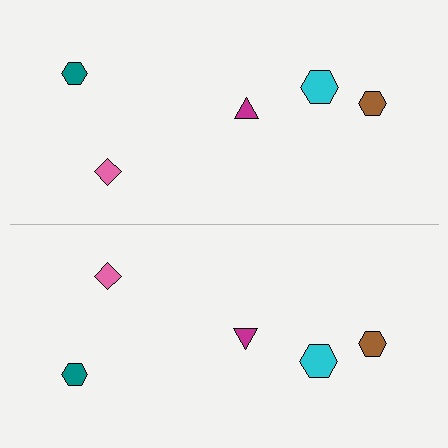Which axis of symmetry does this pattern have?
The pattern has a horizontal axis of symmetry running through the center of the image.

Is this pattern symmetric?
Yes, this pattern has bilateral (reflection) symmetry.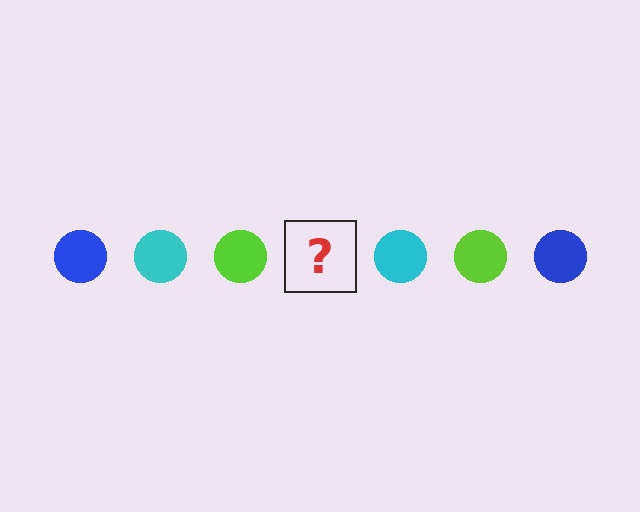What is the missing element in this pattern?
The missing element is a blue circle.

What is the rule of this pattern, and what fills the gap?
The rule is that the pattern cycles through blue, cyan, lime circles. The gap should be filled with a blue circle.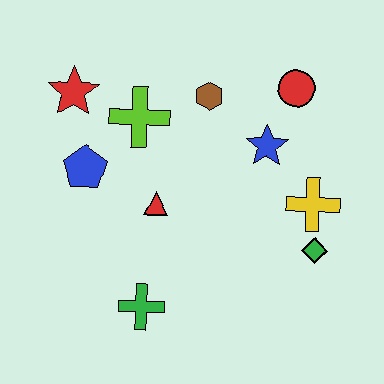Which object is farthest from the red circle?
The green cross is farthest from the red circle.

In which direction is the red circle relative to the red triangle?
The red circle is to the right of the red triangle.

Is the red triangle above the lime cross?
No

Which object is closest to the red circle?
The blue star is closest to the red circle.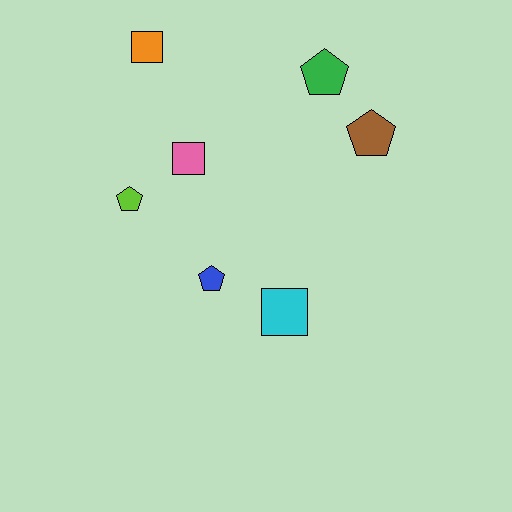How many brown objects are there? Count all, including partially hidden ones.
There is 1 brown object.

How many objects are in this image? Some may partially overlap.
There are 7 objects.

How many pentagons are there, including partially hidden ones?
There are 4 pentagons.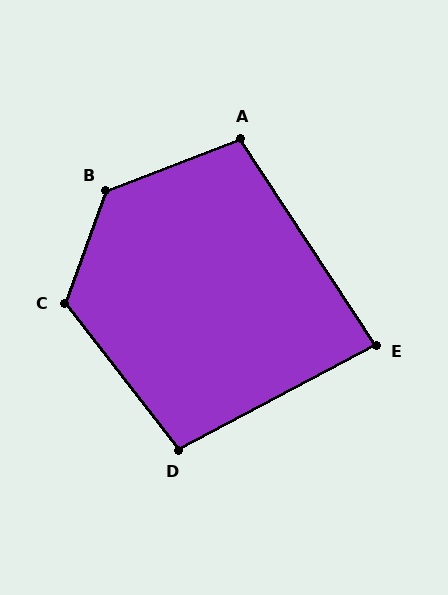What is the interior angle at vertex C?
Approximately 122 degrees (obtuse).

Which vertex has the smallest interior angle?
E, at approximately 85 degrees.